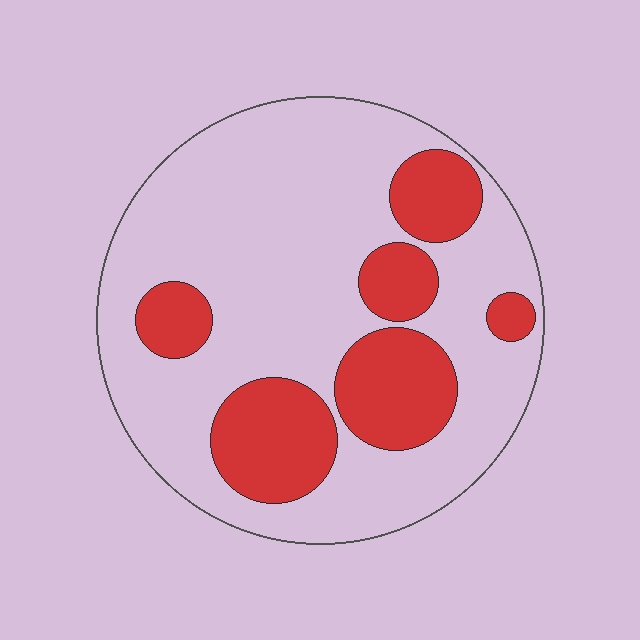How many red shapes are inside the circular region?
6.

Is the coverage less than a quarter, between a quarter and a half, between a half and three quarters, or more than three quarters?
Between a quarter and a half.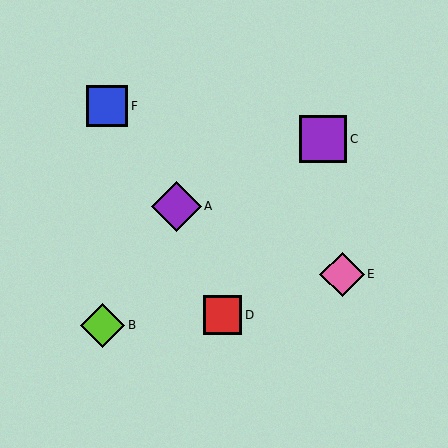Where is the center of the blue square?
The center of the blue square is at (107, 106).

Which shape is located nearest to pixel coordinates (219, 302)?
The red square (labeled D) at (223, 315) is nearest to that location.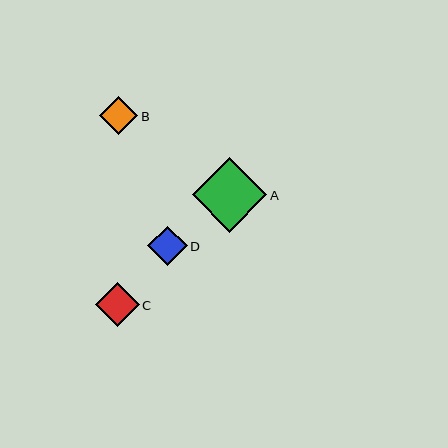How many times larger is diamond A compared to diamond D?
Diamond A is approximately 1.9 times the size of diamond D.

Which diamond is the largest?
Diamond A is the largest with a size of approximately 75 pixels.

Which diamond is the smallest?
Diamond B is the smallest with a size of approximately 38 pixels.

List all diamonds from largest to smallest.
From largest to smallest: A, C, D, B.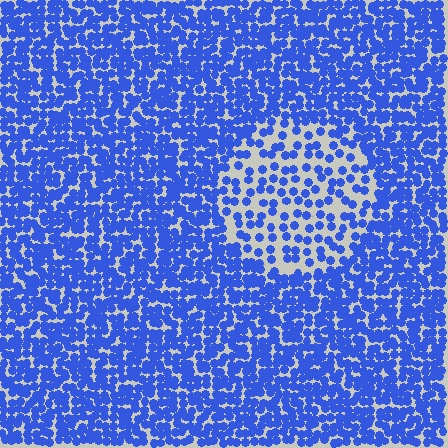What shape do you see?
I see a circle.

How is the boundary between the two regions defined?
The boundary is defined by a change in element density (approximately 2.2x ratio). All elements are the same color, size, and shape.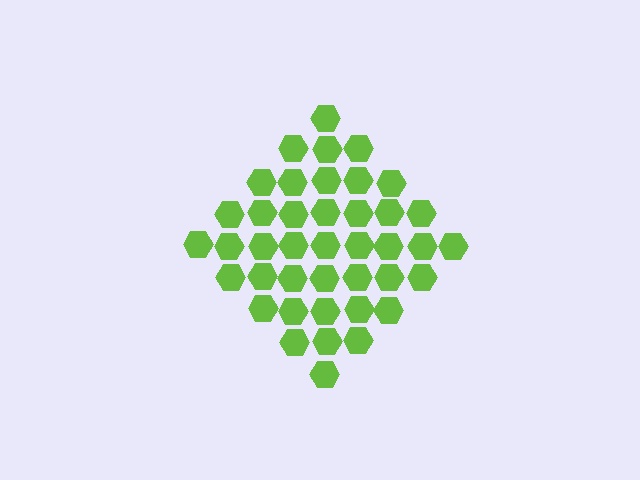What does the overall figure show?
The overall figure shows a diamond.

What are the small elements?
The small elements are hexagons.